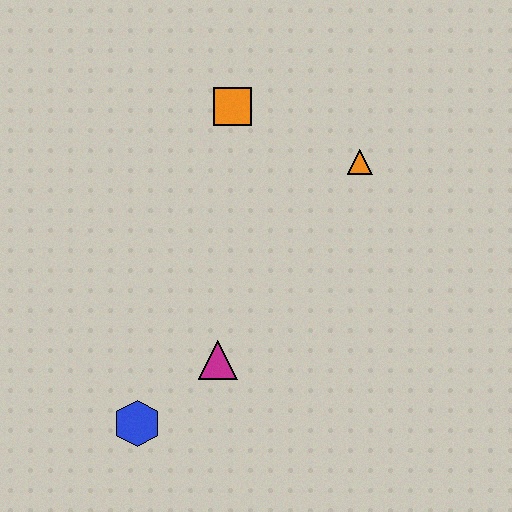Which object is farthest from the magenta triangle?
The orange square is farthest from the magenta triangle.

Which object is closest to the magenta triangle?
The blue hexagon is closest to the magenta triangle.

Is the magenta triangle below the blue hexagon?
No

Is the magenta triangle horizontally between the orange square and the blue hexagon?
Yes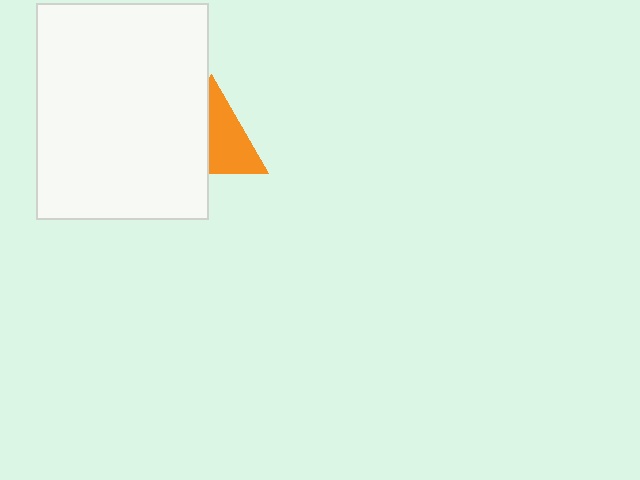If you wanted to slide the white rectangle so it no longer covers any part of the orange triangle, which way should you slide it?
Slide it left — that is the most direct way to separate the two shapes.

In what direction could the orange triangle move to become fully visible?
The orange triangle could move right. That would shift it out from behind the white rectangle entirely.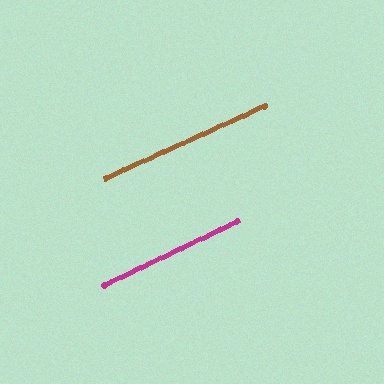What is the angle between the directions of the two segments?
Approximately 1 degree.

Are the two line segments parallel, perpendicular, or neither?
Parallel — their directions differ by only 1.3°.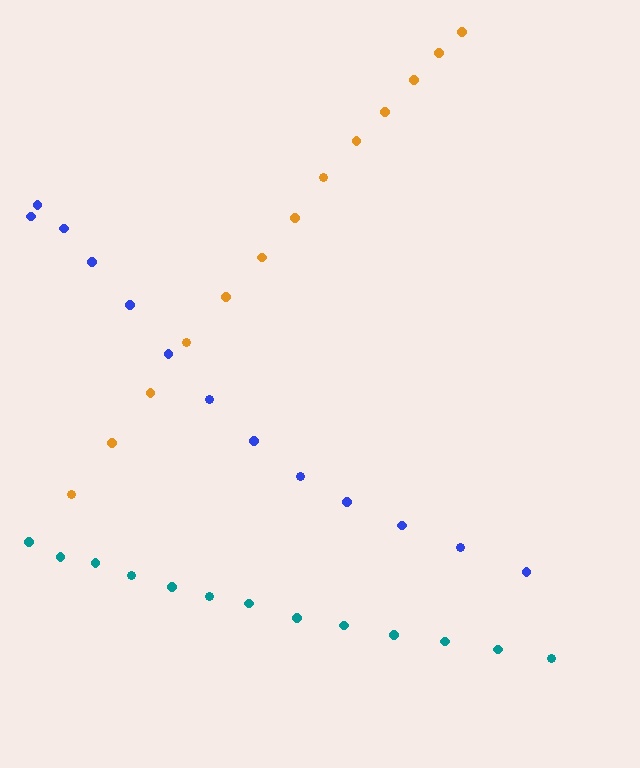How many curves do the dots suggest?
There are 3 distinct paths.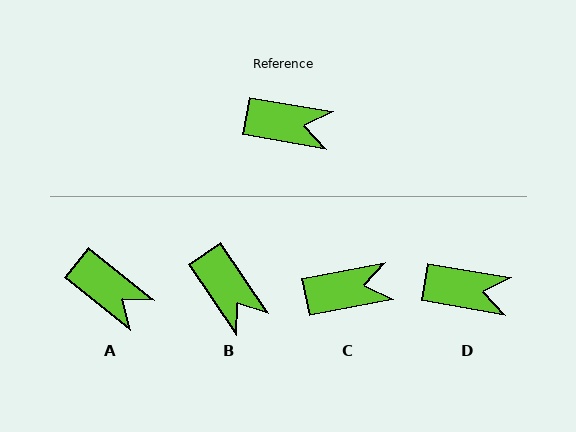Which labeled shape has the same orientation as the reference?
D.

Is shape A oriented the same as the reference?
No, it is off by about 29 degrees.